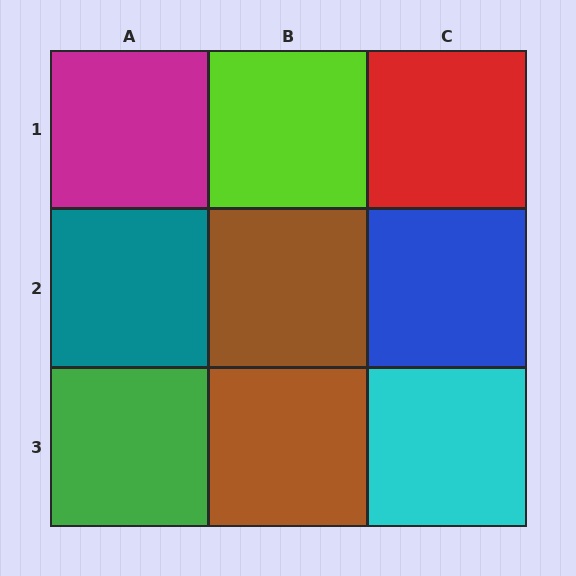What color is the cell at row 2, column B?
Brown.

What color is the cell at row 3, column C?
Cyan.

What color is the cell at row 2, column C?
Blue.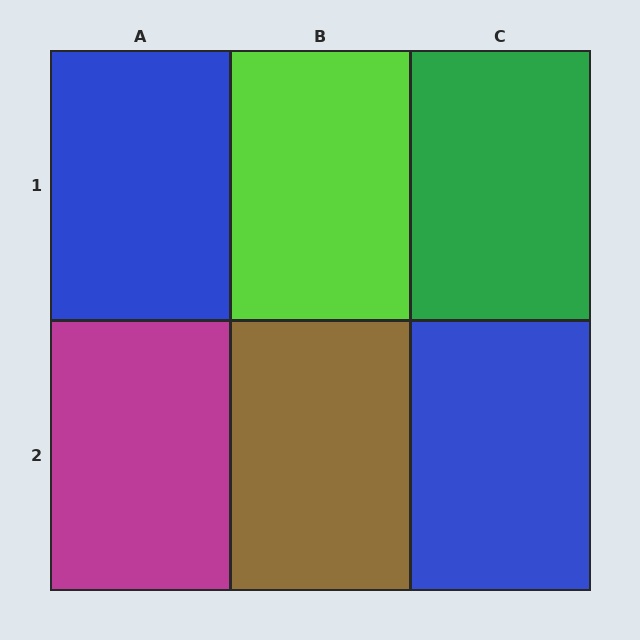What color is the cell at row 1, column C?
Green.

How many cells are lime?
1 cell is lime.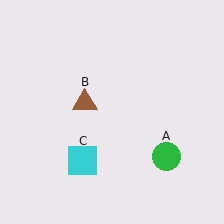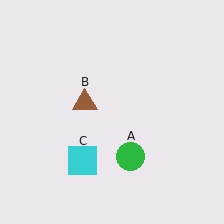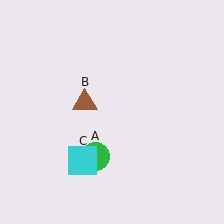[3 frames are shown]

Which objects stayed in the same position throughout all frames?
Brown triangle (object B) and cyan square (object C) remained stationary.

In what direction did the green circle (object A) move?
The green circle (object A) moved left.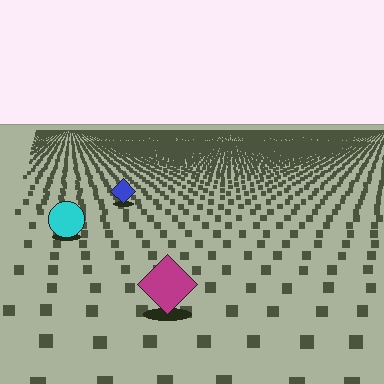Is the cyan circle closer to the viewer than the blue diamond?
Yes. The cyan circle is closer — you can tell from the texture gradient: the ground texture is coarser near it.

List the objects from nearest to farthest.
From nearest to farthest: the magenta diamond, the cyan circle, the blue diamond.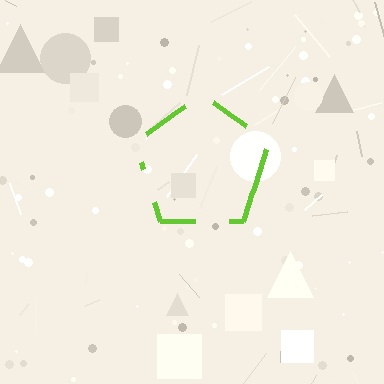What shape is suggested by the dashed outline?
The dashed outline suggests a pentagon.